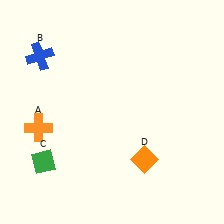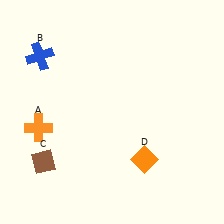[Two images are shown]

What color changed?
The diamond (C) changed from green in Image 1 to brown in Image 2.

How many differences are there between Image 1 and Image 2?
There is 1 difference between the two images.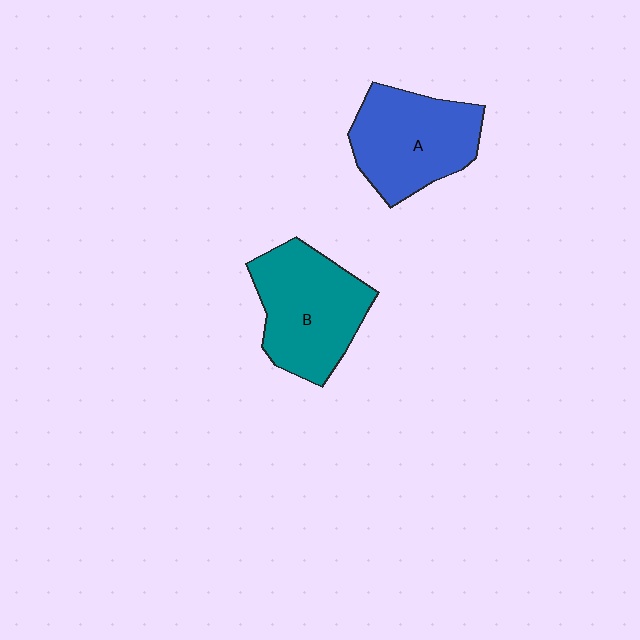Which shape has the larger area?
Shape B (teal).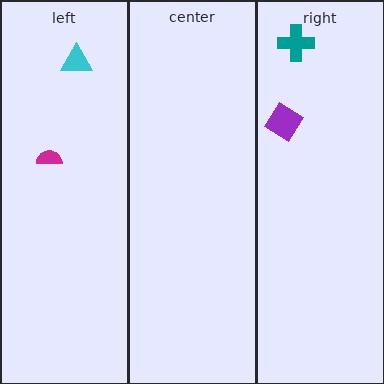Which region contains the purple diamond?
The right region.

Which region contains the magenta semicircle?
The left region.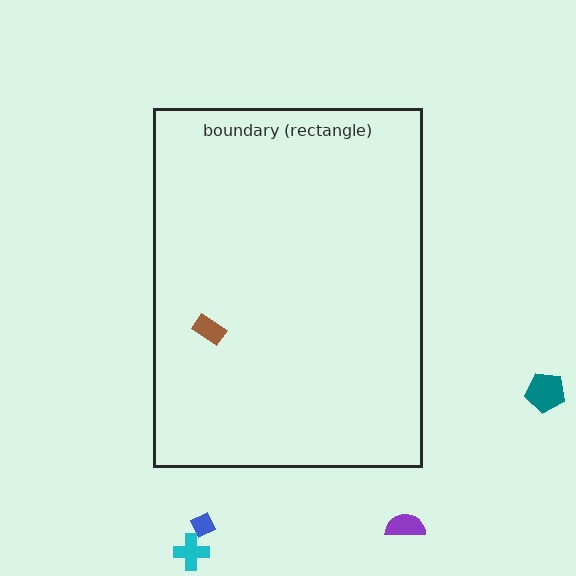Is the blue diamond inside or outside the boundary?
Outside.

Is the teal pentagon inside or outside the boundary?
Outside.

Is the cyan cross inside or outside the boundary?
Outside.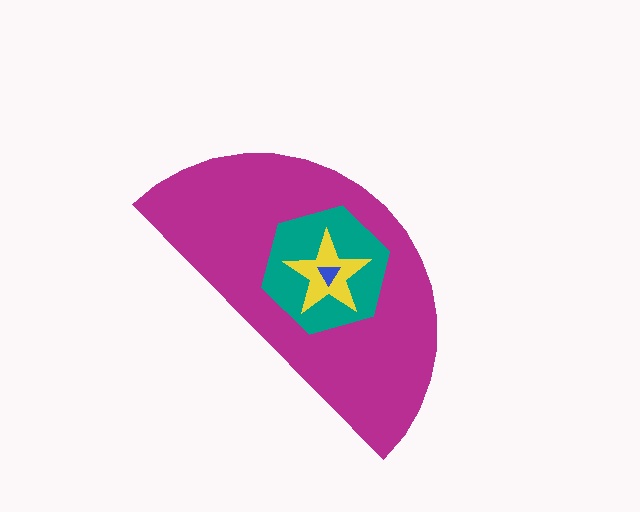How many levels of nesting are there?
4.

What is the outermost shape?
The magenta semicircle.